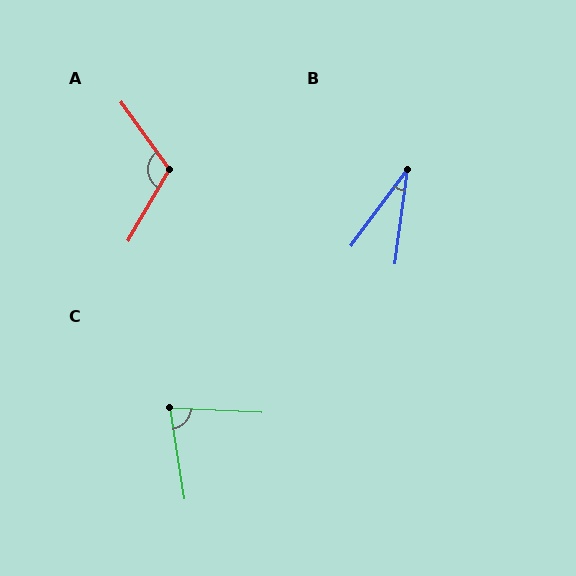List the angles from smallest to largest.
B (29°), C (78°), A (114°).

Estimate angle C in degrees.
Approximately 78 degrees.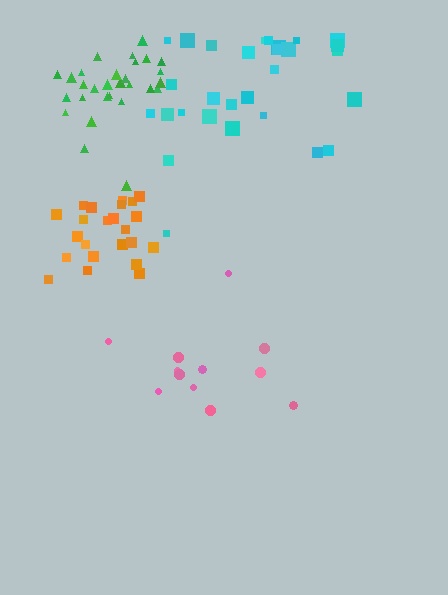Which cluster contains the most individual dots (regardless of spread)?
Green (30).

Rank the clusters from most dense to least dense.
orange, green, cyan, pink.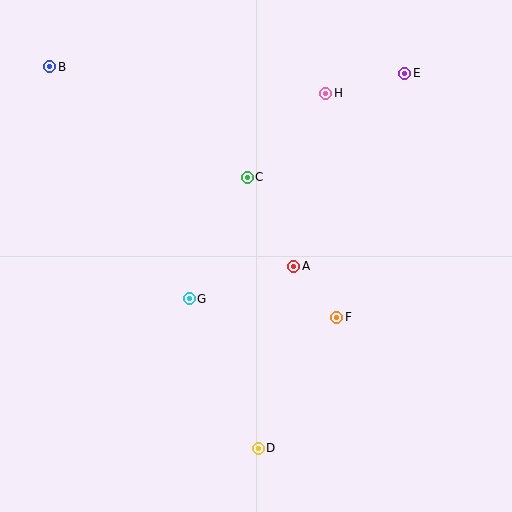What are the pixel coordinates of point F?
Point F is at (337, 317).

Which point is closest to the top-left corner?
Point B is closest to the top-left corner.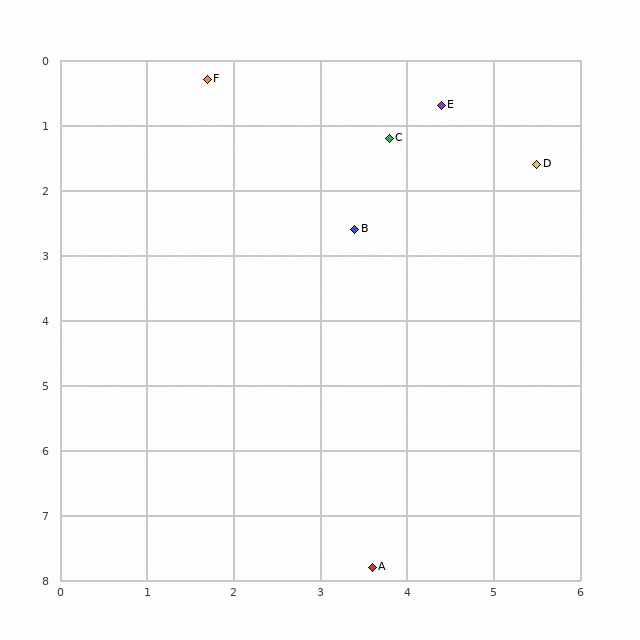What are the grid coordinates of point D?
Point D is at approximately (5.5, 1.6).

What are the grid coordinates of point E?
Point E is at approximately (4.4, 0.7).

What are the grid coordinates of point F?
Point F is at approximately (1.7, 0.3).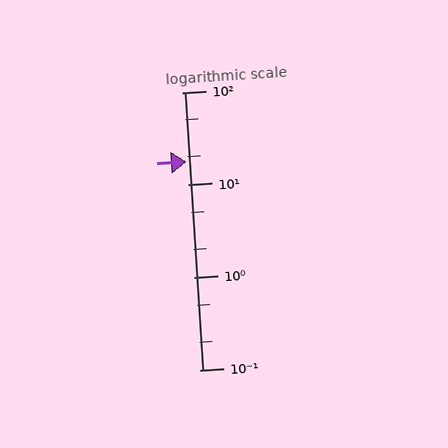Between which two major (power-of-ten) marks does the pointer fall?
The pointer is between 10 and 100.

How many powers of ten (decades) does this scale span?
The scale spans 3 decades, from 0.1 to 100.